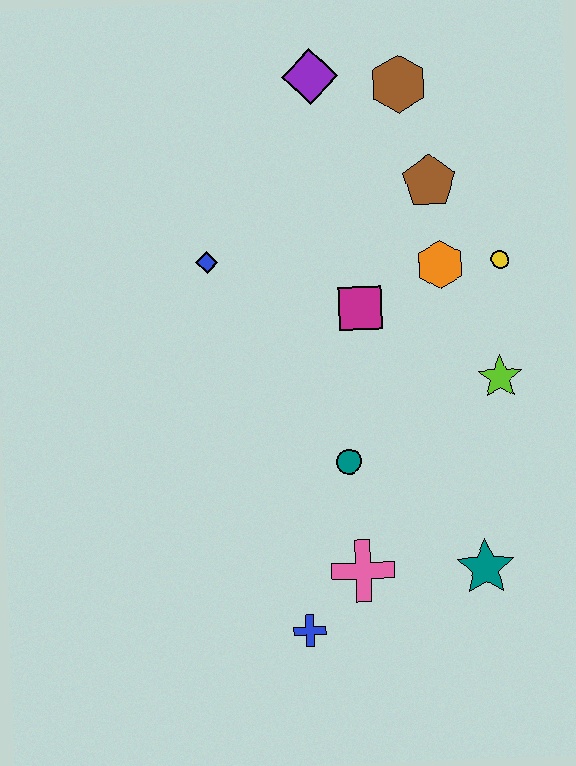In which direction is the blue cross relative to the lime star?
The blue cross is below the lime star.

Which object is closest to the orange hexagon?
The yellow circle is closest to the orange hexagon.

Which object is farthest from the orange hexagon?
The blue cross is farthest from the orange hexagon.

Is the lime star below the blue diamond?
Yes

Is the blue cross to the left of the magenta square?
Yes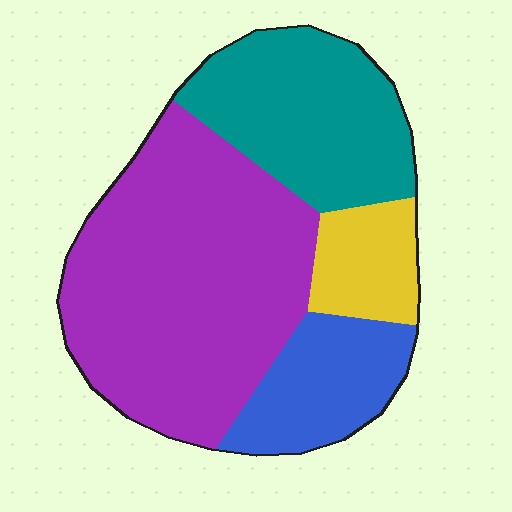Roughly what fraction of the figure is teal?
Teal takes up about one quarter (1/4) of the figure.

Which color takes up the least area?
Yellow, at roughly 10%.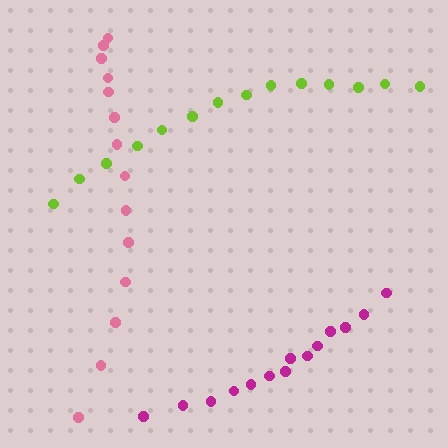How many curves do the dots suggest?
There are 3 distinct paths.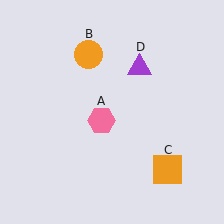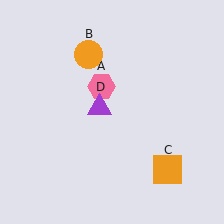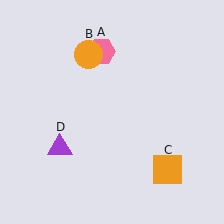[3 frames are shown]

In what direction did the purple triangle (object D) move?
The purple triangle (object D) moved down and to the left.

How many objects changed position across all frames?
2 objects changed position: pink hexagon (object A), purple triangle (object D).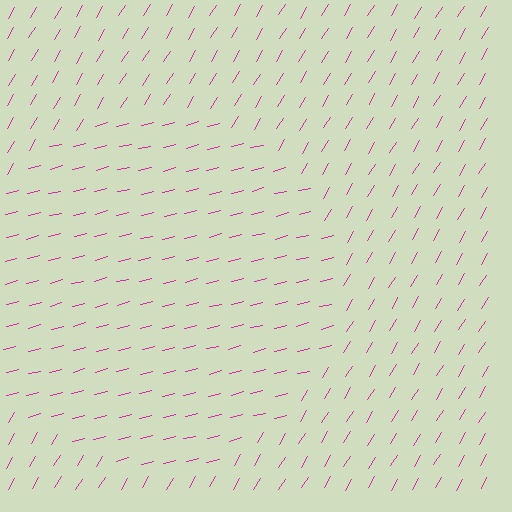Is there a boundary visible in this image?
Yes, there is a texture boundary formed by a change in line orientation.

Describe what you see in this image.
The image is filled with small magenta line segments. A circle region in the image has lines oriented differently from the surrounding lines, creating a visible texture boundary.